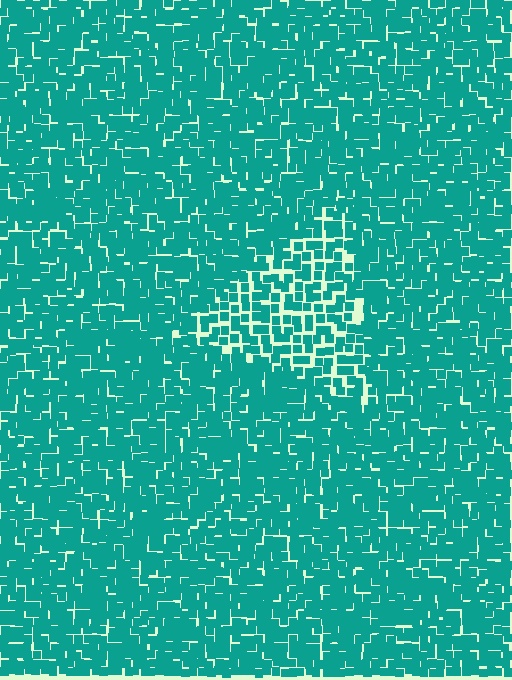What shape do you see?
I see a triangle.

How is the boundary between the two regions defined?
The boundary is defined by a change in element density (approximately 1.6x ratio). All elements are the same color, size, and shape.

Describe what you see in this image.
The image contains small teal elements arranged at two different densities. A triangle-shaped region is visible where the elements are less densely packed than the surrounding area.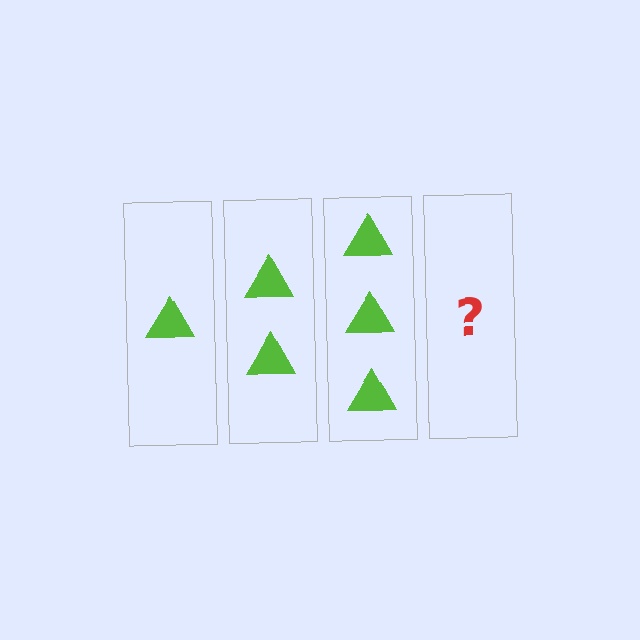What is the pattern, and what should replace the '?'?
The pattern is that each step adds one more triangle. The '?' should be 4 triangles.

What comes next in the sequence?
The next element should be 4 triangles.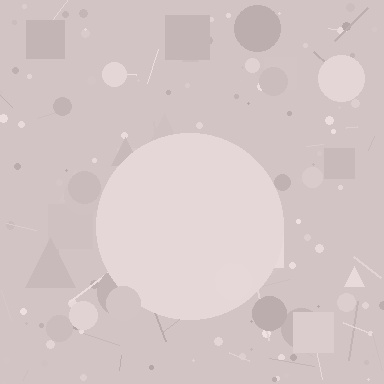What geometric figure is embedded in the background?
A circle is embedded in the background.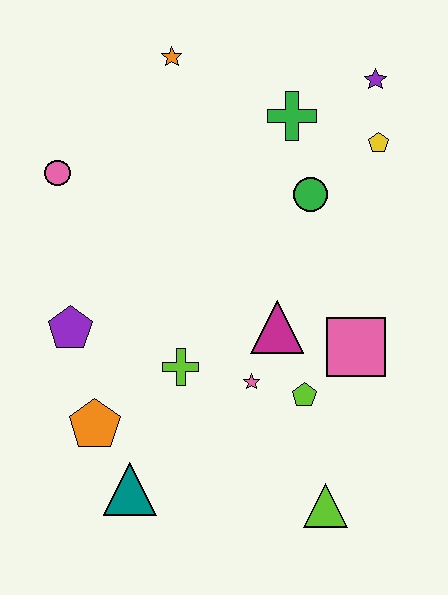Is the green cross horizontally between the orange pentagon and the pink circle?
No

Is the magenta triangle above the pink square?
Yes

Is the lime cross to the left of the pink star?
Yes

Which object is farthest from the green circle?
The teal triangle is farthest from the green circle.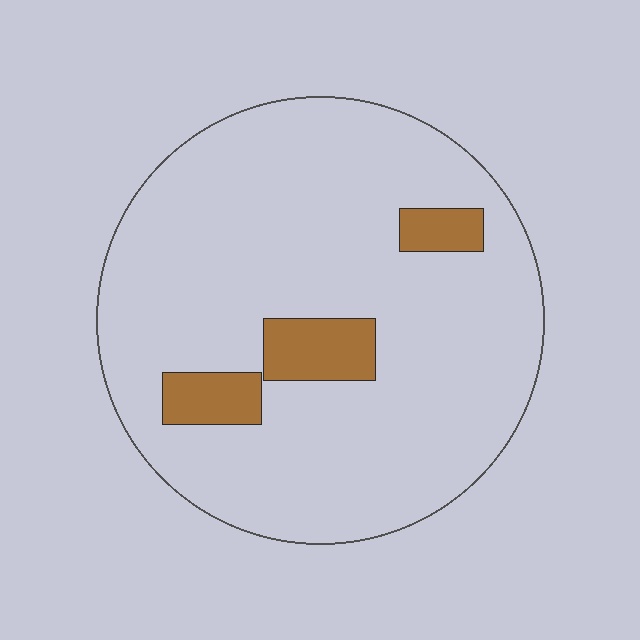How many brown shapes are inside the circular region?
3.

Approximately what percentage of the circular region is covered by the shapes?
Approximately 10%.